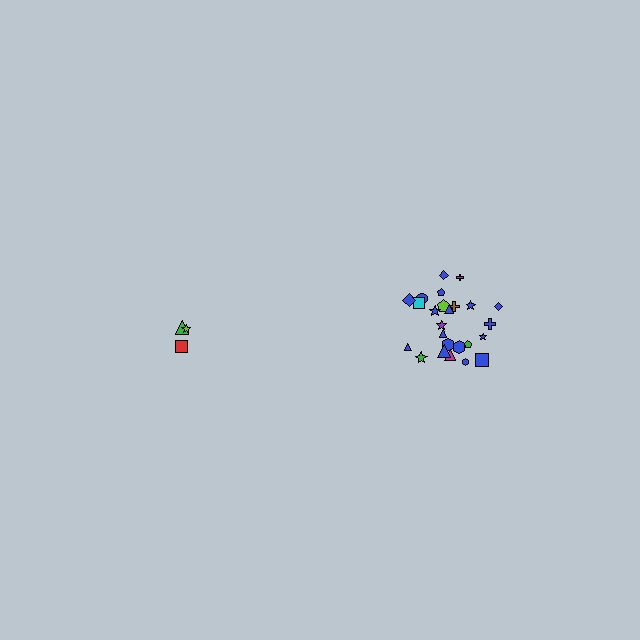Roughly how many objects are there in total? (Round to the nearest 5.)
Roughly 30 objects in total.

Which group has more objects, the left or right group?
The right group.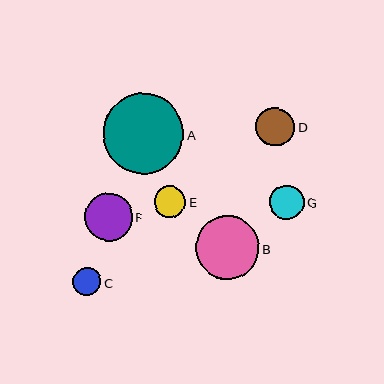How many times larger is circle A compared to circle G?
Circle A is approximately 2.3 times the size of circle G.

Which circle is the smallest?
Circle C is the smallest with a size of approximately 28 pixels.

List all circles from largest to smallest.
From largest to smallest: A, B, F, D, G, E, C.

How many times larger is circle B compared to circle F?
Circle B is approximately 1.3 times the size of circle F.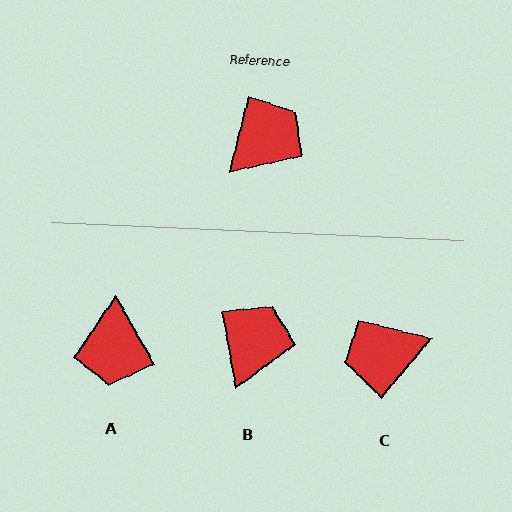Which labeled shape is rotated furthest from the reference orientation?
C, about 154 degrees away.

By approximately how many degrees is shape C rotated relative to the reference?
Approximately 154 degrees counter-clockwise.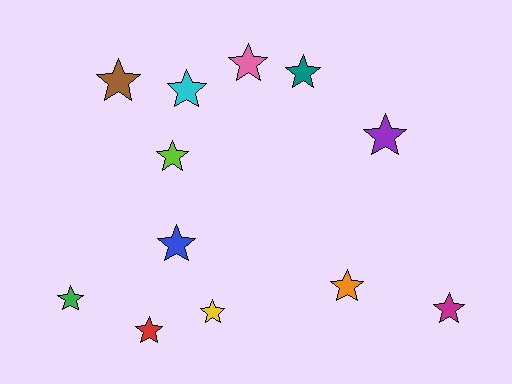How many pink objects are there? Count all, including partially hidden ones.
There is 1 pink object.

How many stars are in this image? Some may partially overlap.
There are 12 stars.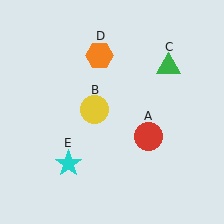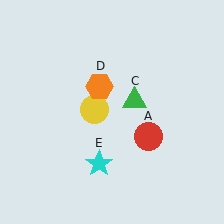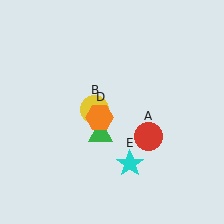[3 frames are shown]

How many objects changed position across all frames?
3 objects changed position: green triangle (object C), orange hexagon (object D), cyan star (object E).